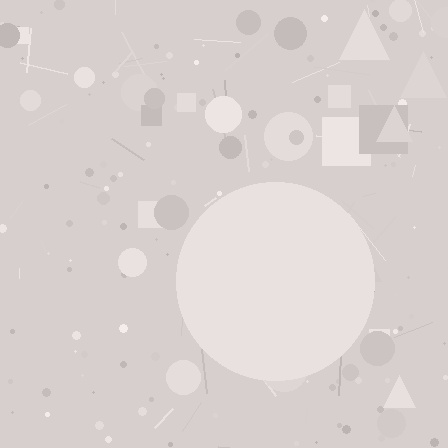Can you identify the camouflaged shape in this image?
The camouflaged shape is a circle.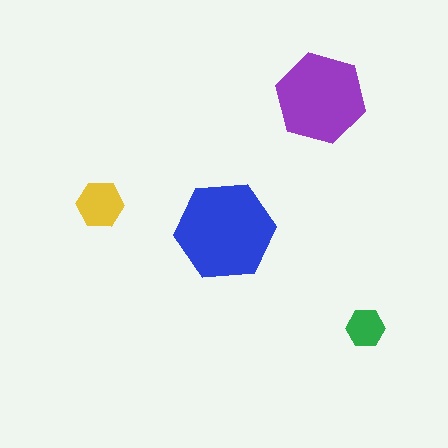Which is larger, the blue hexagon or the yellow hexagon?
The blue one.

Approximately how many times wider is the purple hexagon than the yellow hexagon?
About 2 times wider.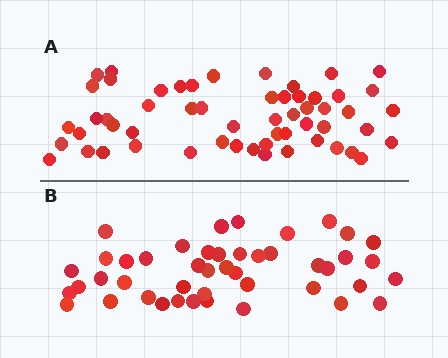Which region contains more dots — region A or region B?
Region A (the top region) has more dots.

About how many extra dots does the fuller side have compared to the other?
Region A has roughly 12 or so more dots than region B.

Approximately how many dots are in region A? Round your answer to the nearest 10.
About 60 dots. (The exact count is 56, which rounds to 60.)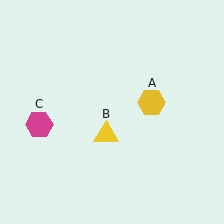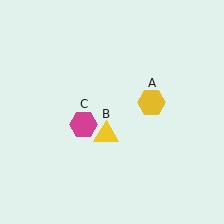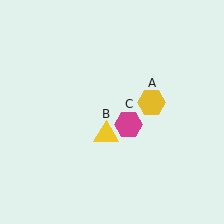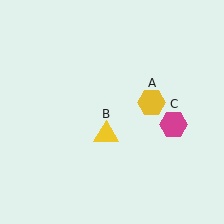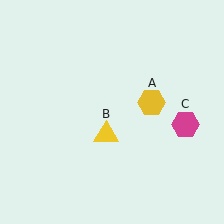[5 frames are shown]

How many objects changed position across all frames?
1 object changed position: magenta hexagon (object C).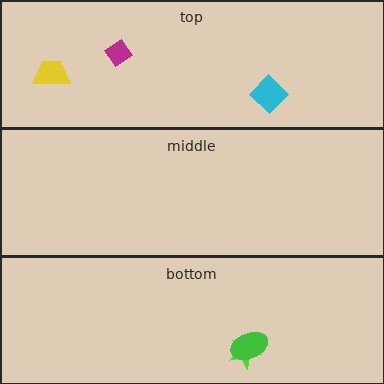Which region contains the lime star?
The bottom region.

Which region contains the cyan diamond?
The top region.